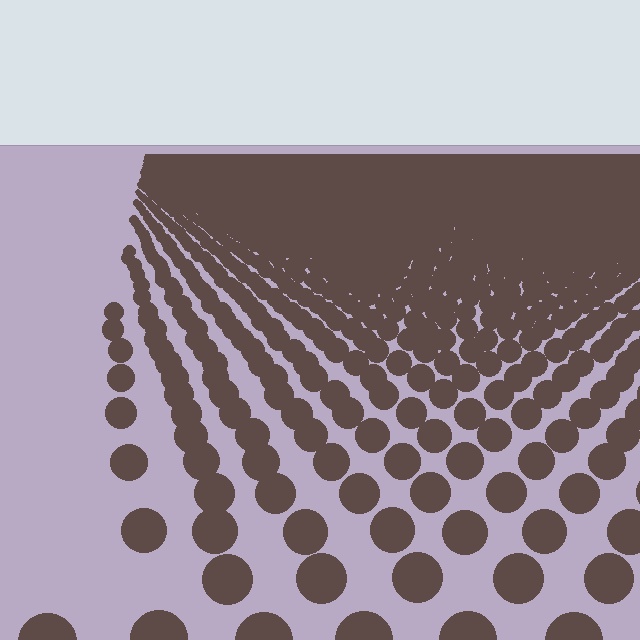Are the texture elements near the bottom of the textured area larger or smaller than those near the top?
Larger. Near the bottom, elements are closer to the viewer and appear at a bigger on-screen size.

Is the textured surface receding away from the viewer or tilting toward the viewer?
The surface is receding away from the viewer. Texture elements get smaller and denser toward the top.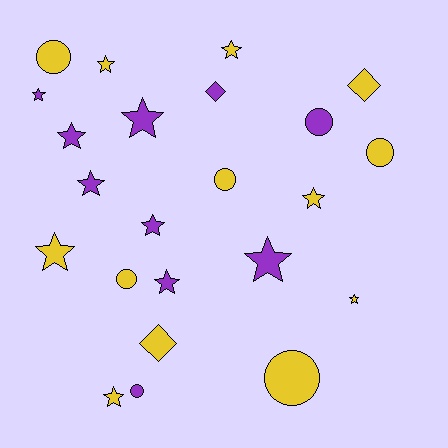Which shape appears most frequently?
Star, with 13 objects.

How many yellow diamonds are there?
There are 2 yellow diamonds.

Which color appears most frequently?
Yellow, with 13 objects.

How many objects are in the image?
There are 23 objects.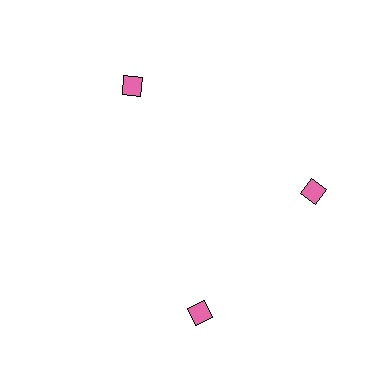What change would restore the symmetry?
The symmetry would be restored by rotating it back into even spacing with its neighbors so that all 3 diamonds sit at equal angles and equal distance from the center.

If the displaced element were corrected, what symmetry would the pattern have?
It would have 3-fold rotational symmetry — the pattern would map onto itself every 120 degrees.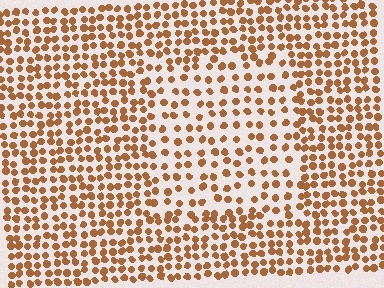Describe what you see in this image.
The image contains small brown elements arranged at two different densities. A rectangle-shaped region is visible where the elements are less densely packed than the surrounding area.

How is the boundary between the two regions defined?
The boundary is defined by a change in element density (approximately 1.7x ratio). All elements are the same color, size, and shape.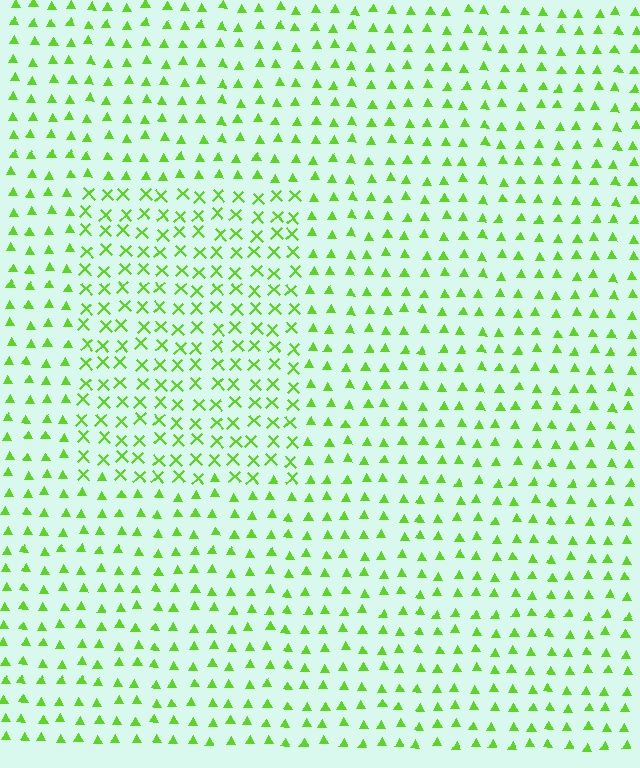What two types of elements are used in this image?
The image uses X marks inside the rectangle region and triangles outside it.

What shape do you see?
I see a rectangle.